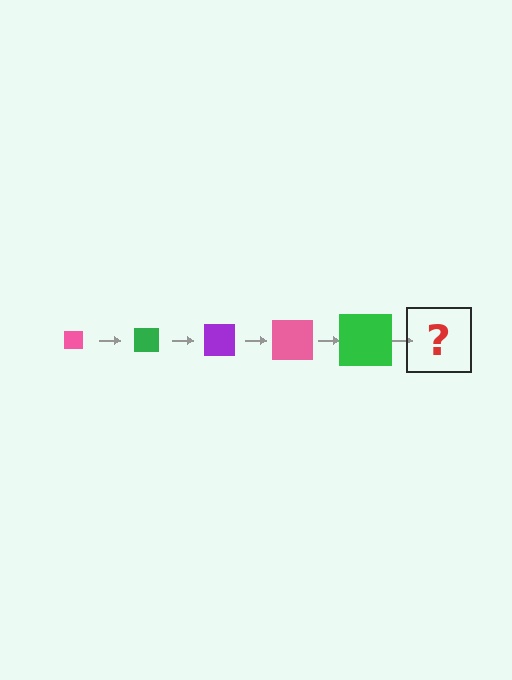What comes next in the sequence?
The next element should be a purple square, larger than the previous one.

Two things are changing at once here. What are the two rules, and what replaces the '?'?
The two rules are that the square grows larger each step and the color cycles through pink, green, and purple. The '?' should be a purple square, larger than the previous one.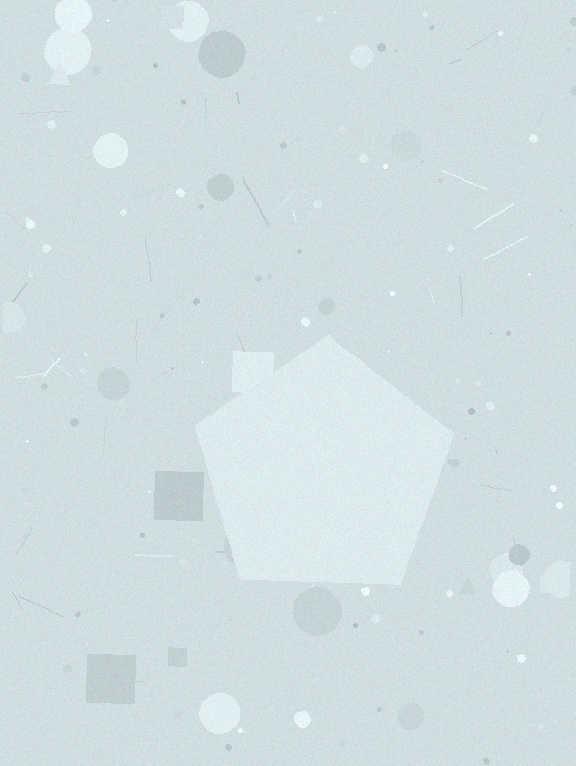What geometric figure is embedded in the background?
A pentagon is embedded in the background.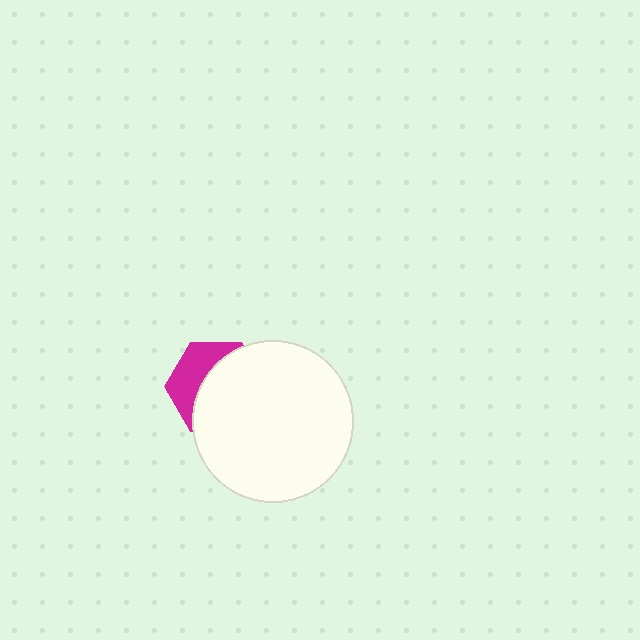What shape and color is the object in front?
The object in front is a white circle.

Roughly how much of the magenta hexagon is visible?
A small part of it is visible (roughly 37%).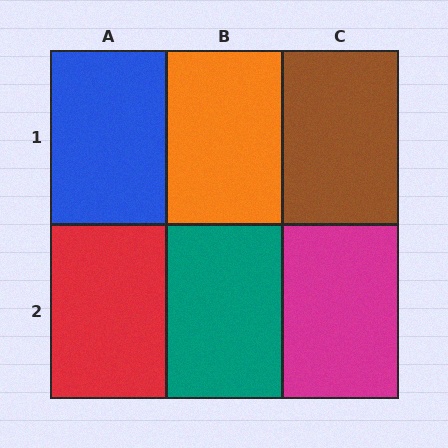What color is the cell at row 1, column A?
Blue.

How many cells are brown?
1 cell is brown.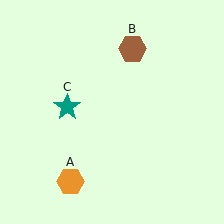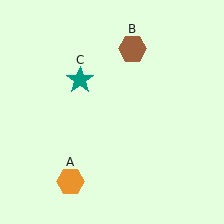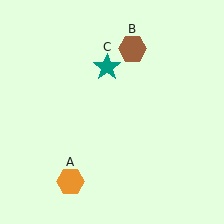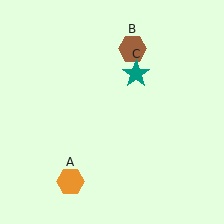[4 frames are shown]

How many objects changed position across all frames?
1 object changed position: teal star (object C).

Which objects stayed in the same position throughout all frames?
Orange hexagon (object A) and brown hexagon (object B) remained stationary.